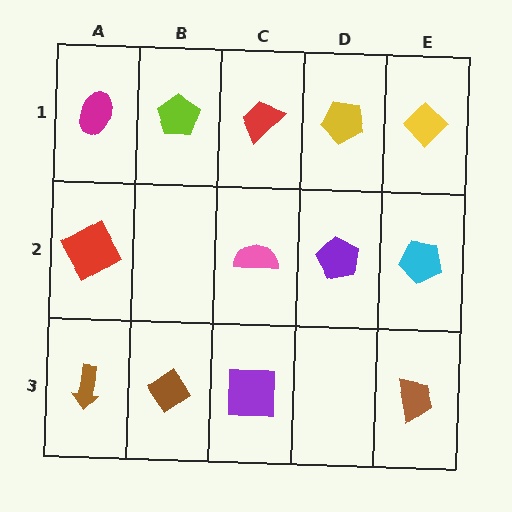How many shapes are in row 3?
4 shapes.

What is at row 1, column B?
A lime pentagon.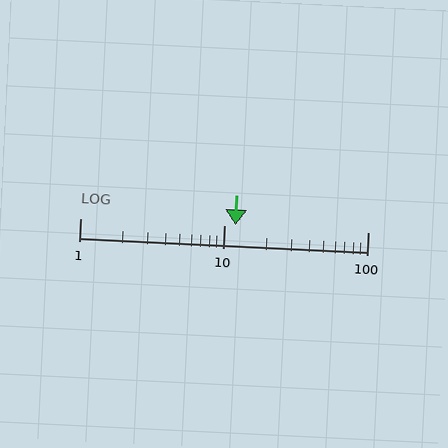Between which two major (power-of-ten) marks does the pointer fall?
The pointer is between 10 and 100.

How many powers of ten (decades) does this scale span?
The scale spans 2 decades, from 1 to 100.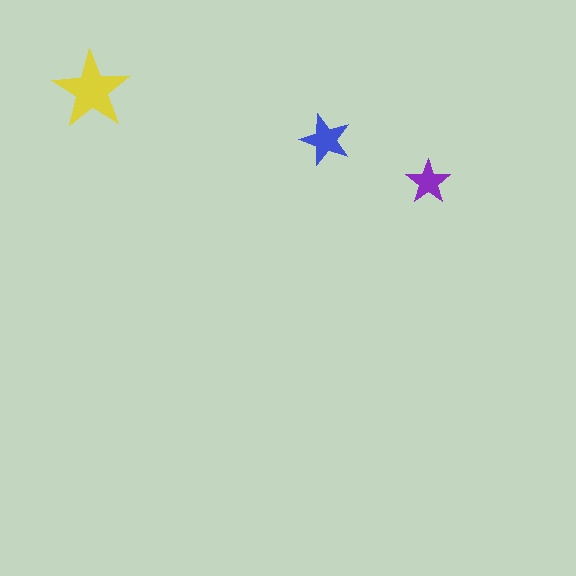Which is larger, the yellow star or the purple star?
The yellow one.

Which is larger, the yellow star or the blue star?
The yellow one.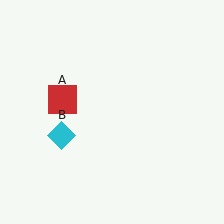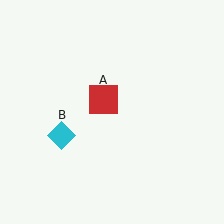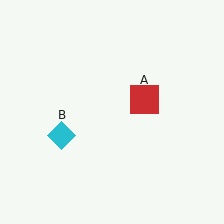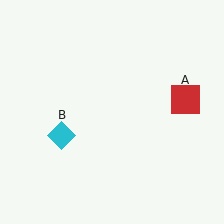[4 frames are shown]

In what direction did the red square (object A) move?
The red square (object A) moved right.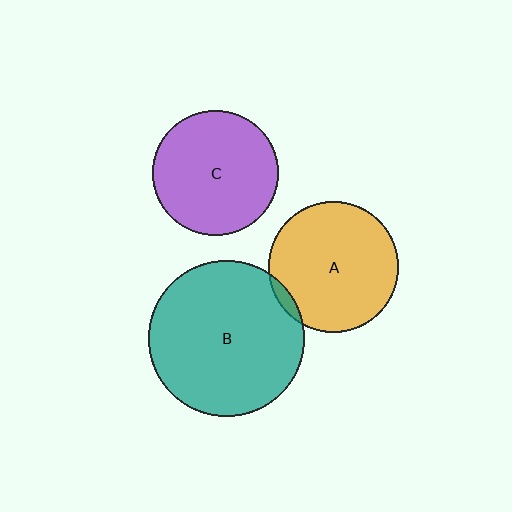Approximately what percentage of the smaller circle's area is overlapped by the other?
Approximately 5%.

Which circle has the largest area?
Circle B (teal).